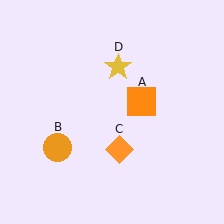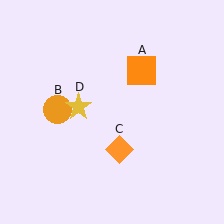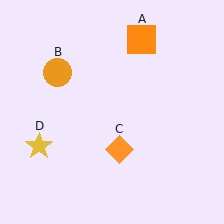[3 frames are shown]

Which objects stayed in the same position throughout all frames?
Orange diamond (object C) remained stationary.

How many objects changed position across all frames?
3 objects changed position: orange square (object A), orange circle (object B), yellow star (object D).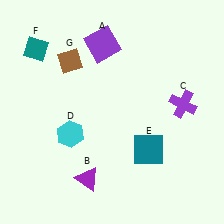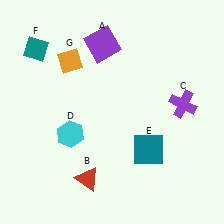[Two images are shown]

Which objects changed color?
B changed from purple to red. G changed from brown to orange.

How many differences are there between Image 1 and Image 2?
There are 2 differences between the two images.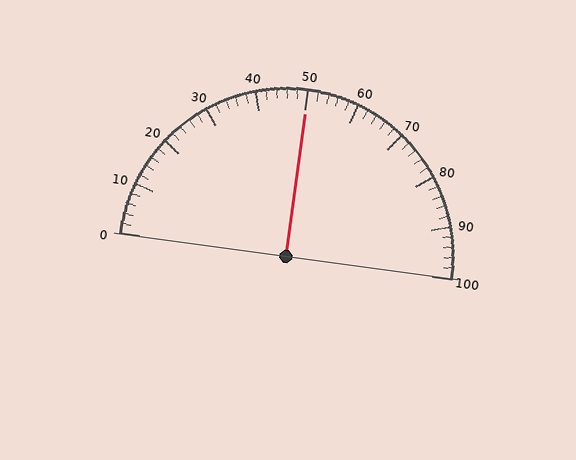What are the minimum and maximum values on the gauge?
The gauge ranges from 0 to 100.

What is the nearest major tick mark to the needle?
The nearest major tick mark is 50.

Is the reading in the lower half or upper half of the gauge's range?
The reading is in the upper half of the range (0 to 100).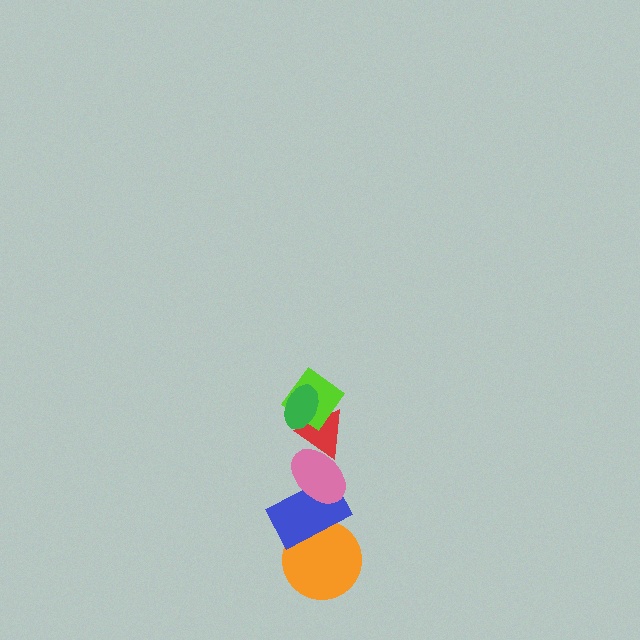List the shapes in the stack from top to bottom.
From top to bottom: the green ellipse, the lime diamond, the red triangle, the pink ellipse, the blue rectangle, the orange circle.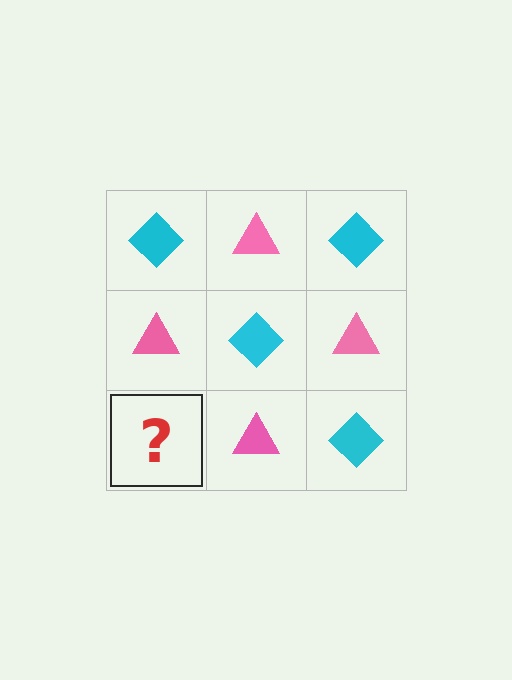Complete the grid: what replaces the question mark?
The question mark should be replaced with a cyan diamond.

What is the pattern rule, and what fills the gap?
The rule is that it alternates cyan diamond and pink triangle in a checkerboard pattern. The gap should be filled with a cyan diamond.